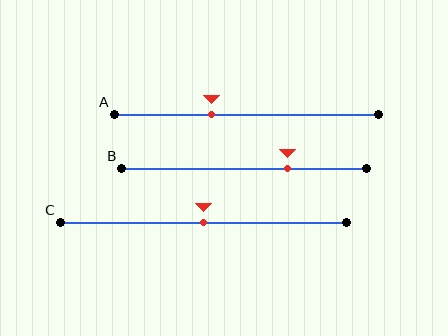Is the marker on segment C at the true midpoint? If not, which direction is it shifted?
Yes, the marker on segment C is at the true midpoint.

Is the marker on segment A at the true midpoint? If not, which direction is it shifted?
No, the marker on segment A is shifted to the left by about 13% of the segment length.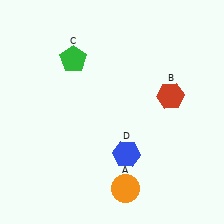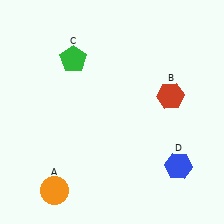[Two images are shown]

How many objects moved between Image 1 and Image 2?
2 objects moved between the two images.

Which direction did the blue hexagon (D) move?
The blue hexagon (D) moved right.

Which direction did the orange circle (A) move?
The orange circle (A) moved left.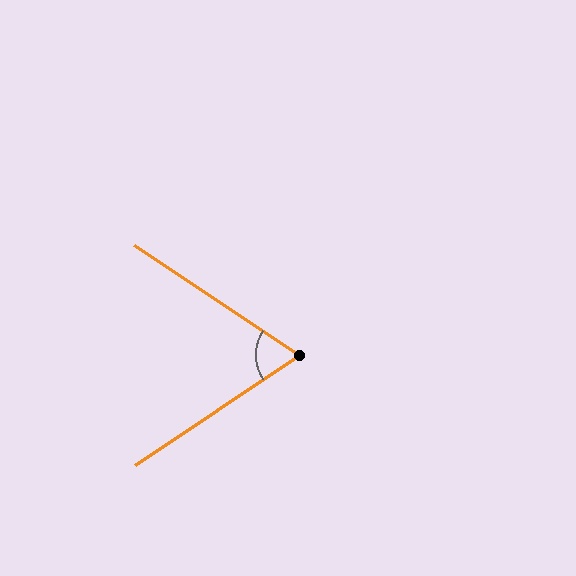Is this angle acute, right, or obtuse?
It is acute.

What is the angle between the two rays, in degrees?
Approximately 68 degrees.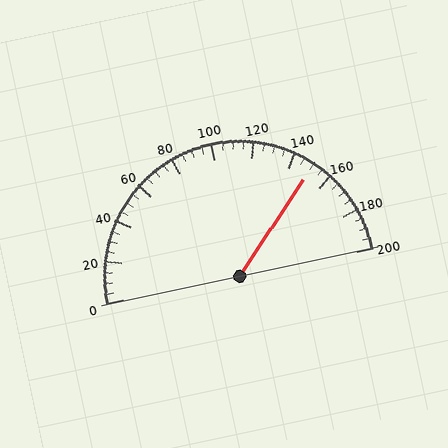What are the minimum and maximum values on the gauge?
The gauge ranges from 0 to 200.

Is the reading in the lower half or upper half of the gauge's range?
The reading is in the upper half of the range (0 to 200).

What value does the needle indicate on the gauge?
The needle indicates approximately 150.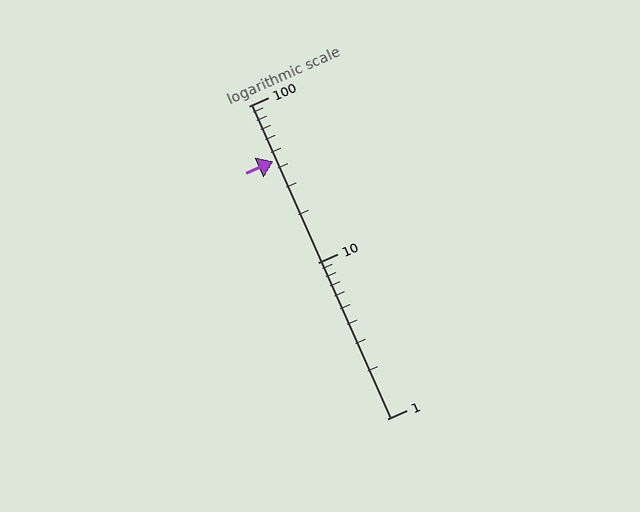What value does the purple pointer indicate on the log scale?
The pointer indicates approximately 44.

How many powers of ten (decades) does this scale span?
The scale spans 2 decades, from 1 to 100.